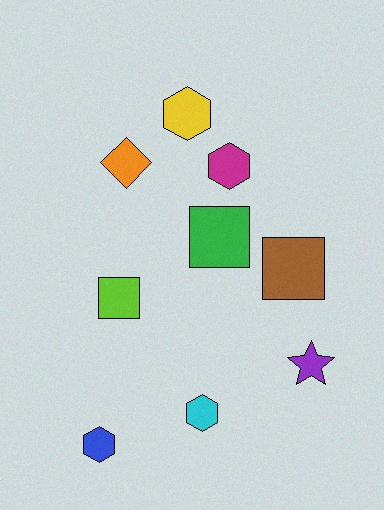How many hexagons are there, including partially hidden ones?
There are 4 hexagons.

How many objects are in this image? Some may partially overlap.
There are 9 objects.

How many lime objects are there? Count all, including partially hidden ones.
There is 1 lime object.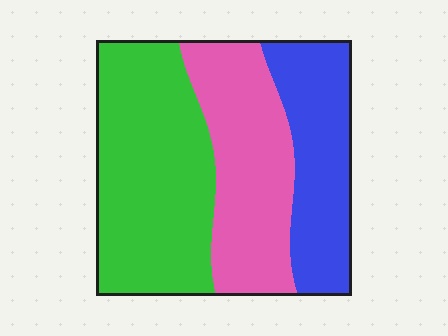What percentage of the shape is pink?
Pink takes up about one third (1/3) of the shape.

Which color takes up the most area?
Green, at roughly 45%.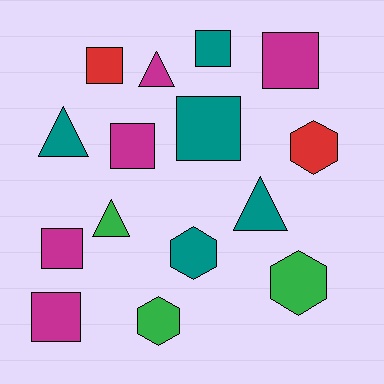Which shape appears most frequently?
Square, with 7 objects.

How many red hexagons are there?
There is 1 red hexagon.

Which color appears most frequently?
Teal, with 5 objects.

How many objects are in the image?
There are 15 objects.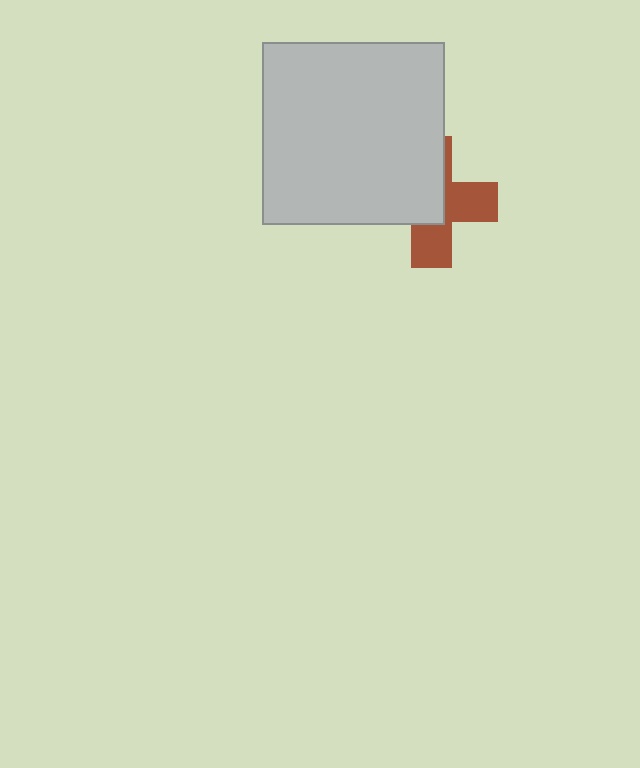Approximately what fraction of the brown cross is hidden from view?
Roughly 55% of the brown cross is hidden behind the light gray square.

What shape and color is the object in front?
The object in front is a light gray square.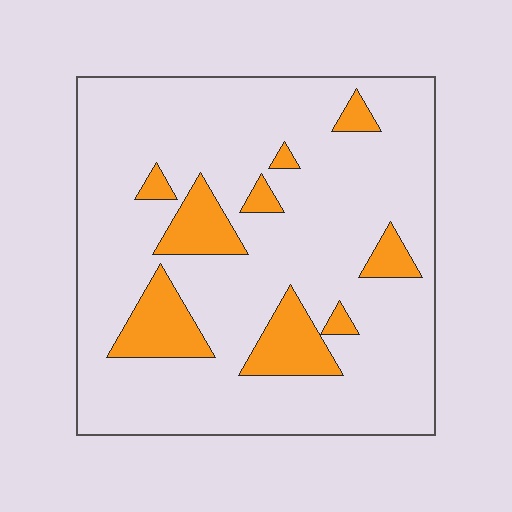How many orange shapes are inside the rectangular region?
9.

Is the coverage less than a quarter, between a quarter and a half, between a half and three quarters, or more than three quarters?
Less than a quarter.